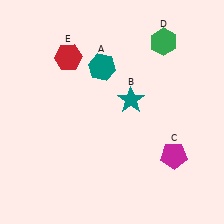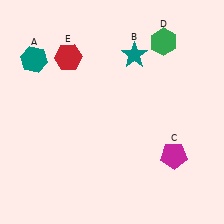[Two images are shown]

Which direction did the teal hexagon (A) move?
The teal hexagon (A) moved left.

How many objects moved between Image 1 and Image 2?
2 objects moved between the two images.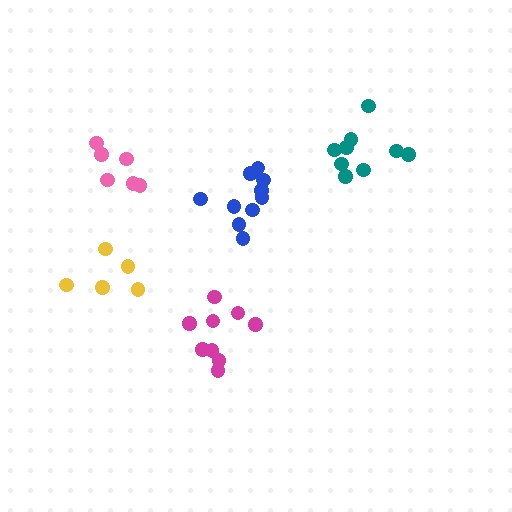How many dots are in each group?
Group 1: 9 dots, Group 2: 9 dots, Group 3: 6 dots, Group 4: 5 dots, Group 5: 10 dots (39 total).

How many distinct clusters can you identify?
There are 5 distinct clusters.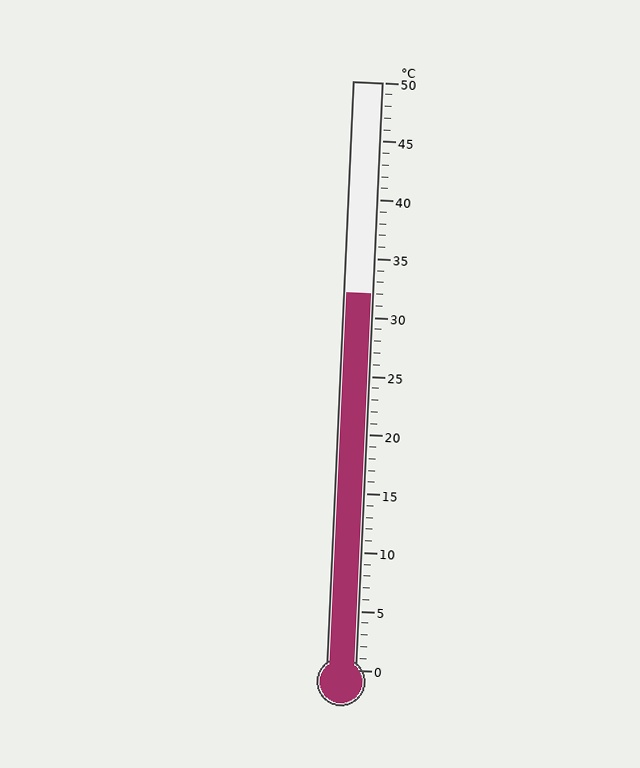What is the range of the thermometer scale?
The thermometer scale ranges from 0°C to 50°C.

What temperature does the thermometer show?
The thermometer shows approximately 32°C.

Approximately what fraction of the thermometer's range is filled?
The thermometer is filled to approximately 65% of its range.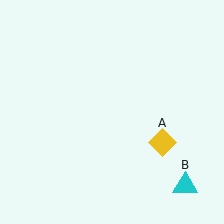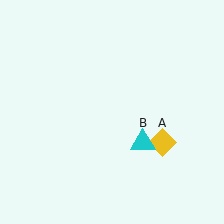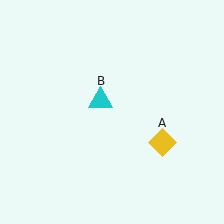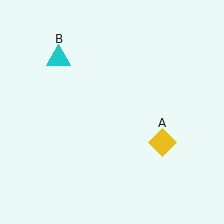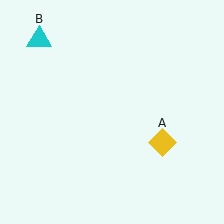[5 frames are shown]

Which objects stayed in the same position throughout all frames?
Yellow diamond (object A) remained stationary.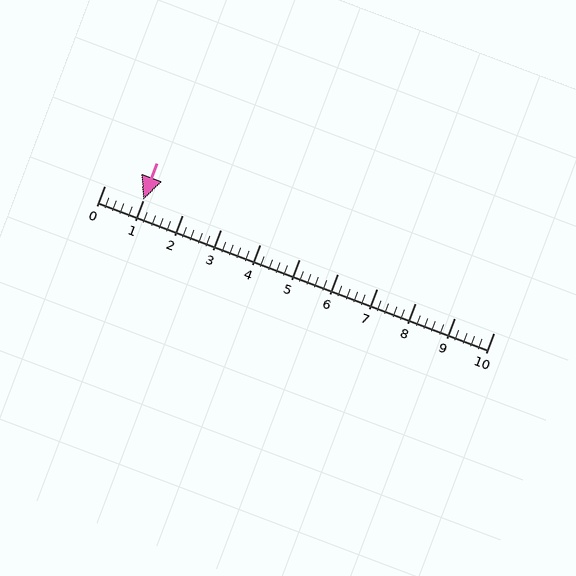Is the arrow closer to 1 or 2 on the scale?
The arrow is closer to 1.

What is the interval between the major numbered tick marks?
The major tick marks are spaced 1 units apart.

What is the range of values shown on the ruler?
The ruler shows values from 0 to 10.